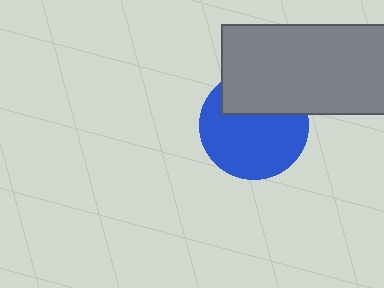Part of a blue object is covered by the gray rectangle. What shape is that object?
It is a circle.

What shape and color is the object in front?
The object in front is a gray rectangle.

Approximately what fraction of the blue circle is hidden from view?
Roughly 33% of the blue circle is hidden behind the gray rectangle.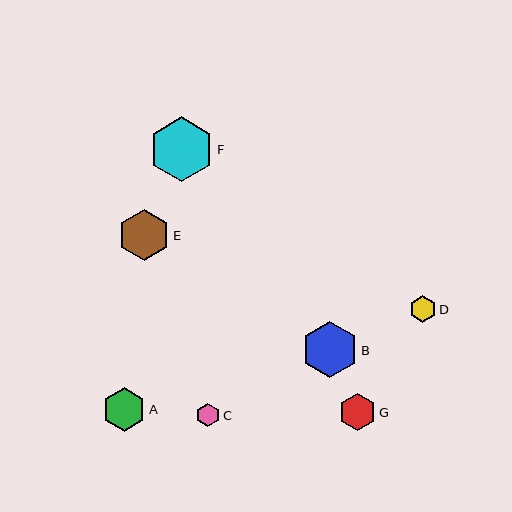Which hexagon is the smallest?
Hexagon C is the smallest with a size of approximately 24 pixels.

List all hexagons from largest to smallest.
From largest to smallest: F, B, E, A, G, D, C.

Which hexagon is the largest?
Hexagon F is the largest with a size of approximately 65 pixels.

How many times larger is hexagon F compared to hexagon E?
Hexagon F is approximately 1.3 times the size of hexagon E.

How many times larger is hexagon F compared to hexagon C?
Hexagon F is approximately 2.7 times the size of hexagon C.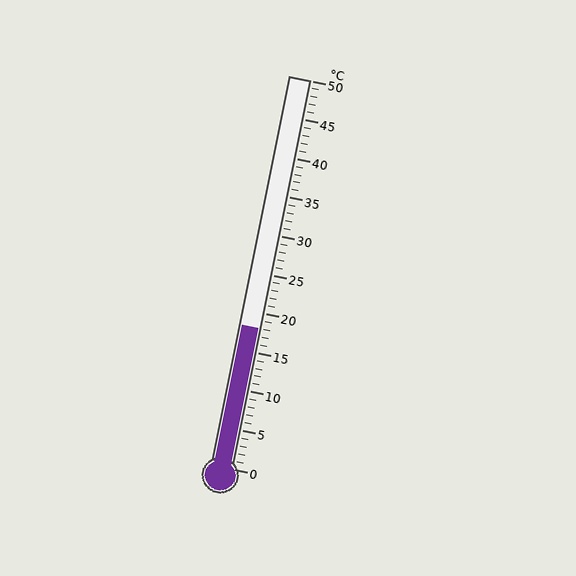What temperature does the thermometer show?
The thermometer shows approximately 18°C.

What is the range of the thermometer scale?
The thermometer scale ranges from 0°C to 50°C.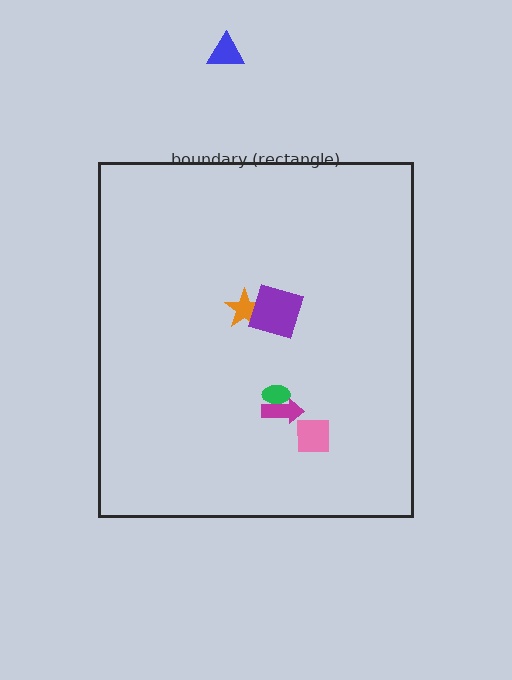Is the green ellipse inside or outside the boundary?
Inside.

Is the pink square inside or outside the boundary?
Inside.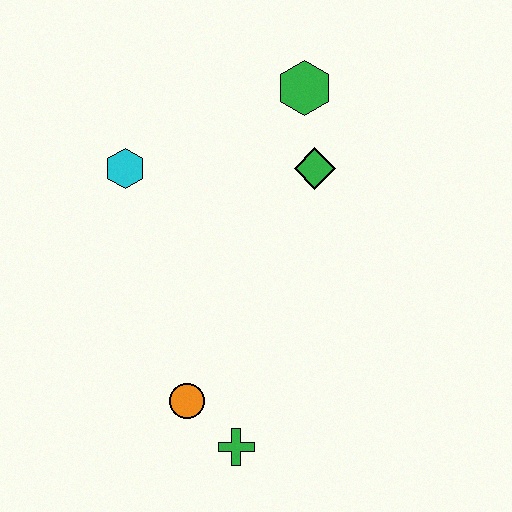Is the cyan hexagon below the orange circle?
No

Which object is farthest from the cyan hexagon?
The green cross is farthest from the cyan hexagon.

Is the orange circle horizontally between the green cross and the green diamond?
No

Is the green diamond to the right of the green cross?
Yes